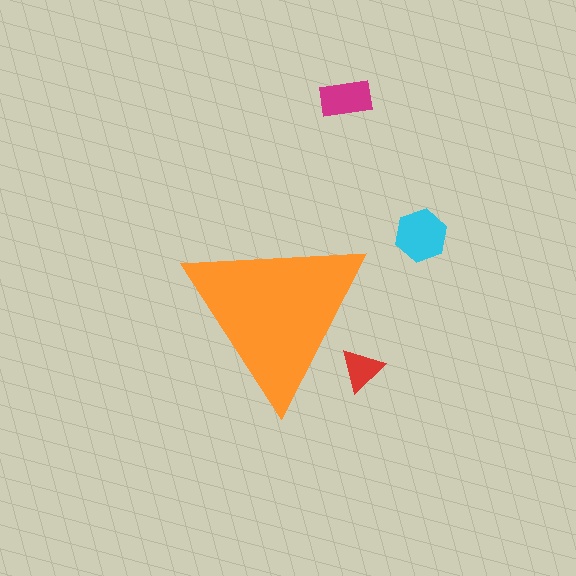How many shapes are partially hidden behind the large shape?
1 shape is partially hidden.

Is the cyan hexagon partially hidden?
No, the cyan hexagon is fully visible.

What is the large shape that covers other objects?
An orange triangle.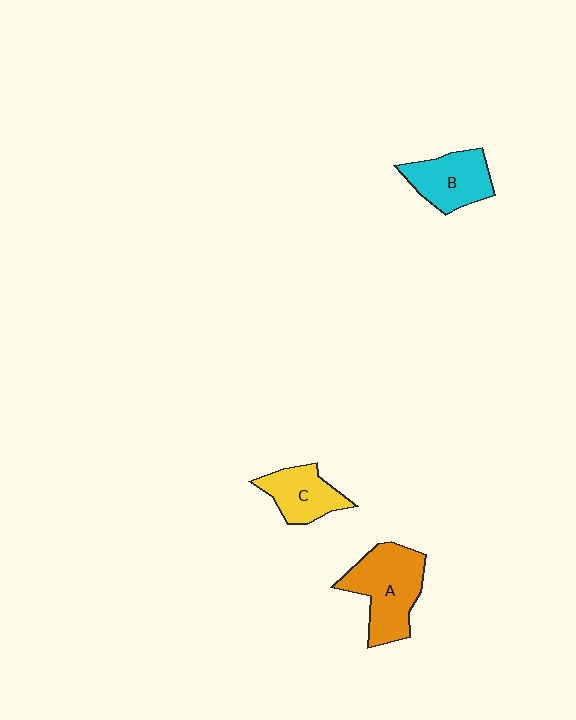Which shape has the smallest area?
Shape C (yellow).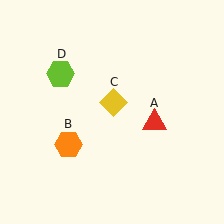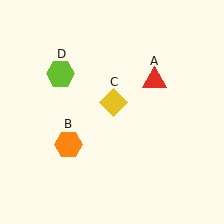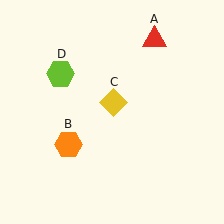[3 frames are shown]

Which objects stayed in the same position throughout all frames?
Orange hexagon (object B) and yellow diamond (object C) and lime hexagon (object D) remained stationary.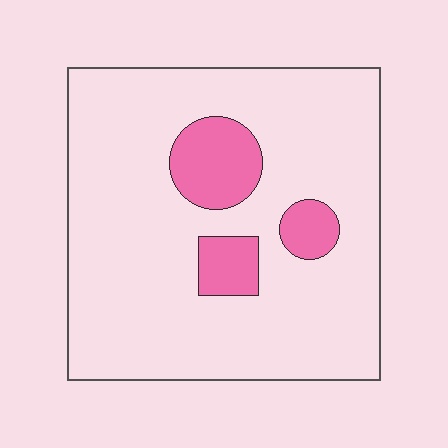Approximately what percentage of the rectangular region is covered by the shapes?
Approximately 15%.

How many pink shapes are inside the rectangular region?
3.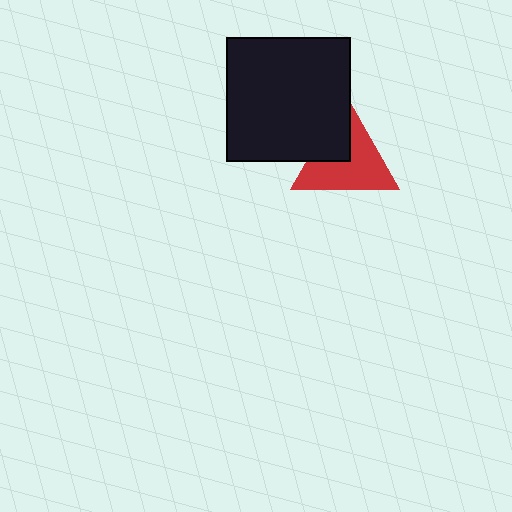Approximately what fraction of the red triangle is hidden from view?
Roughly 32% of the red triangle is hidden behind the black square.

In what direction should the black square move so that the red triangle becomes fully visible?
The black square should move toward the upper-left. That is the shortest direction to clear the overlap and leave the red triangle fully visible.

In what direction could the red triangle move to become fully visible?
The red triangle could move toward the lower-right. That would shift it out from behind the black square entirely.